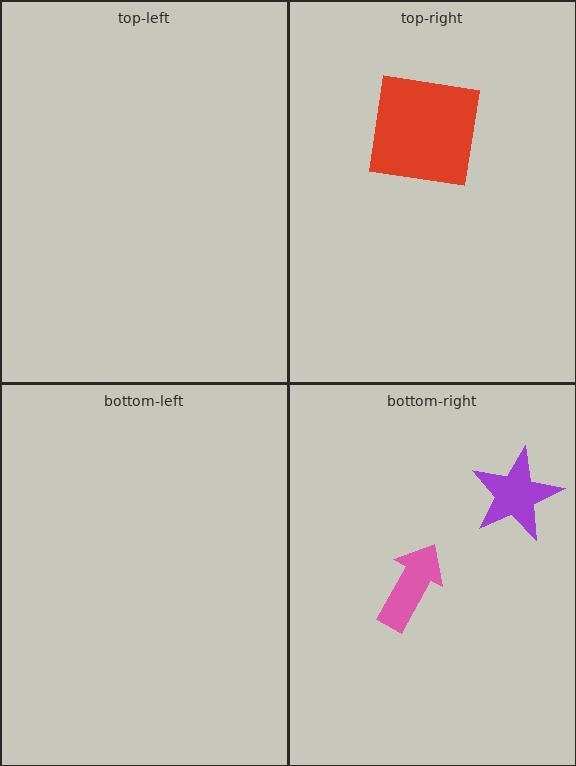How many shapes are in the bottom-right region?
2.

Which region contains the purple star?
The bottom-right region.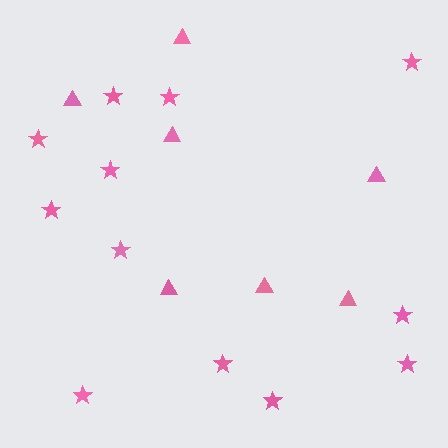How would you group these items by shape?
There are 2 groups: one group of triangles (7) and one group of stars (12).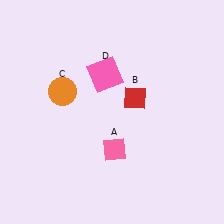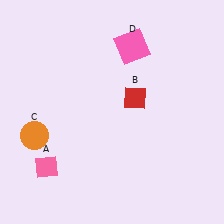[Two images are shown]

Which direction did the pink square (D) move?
The pink square (D) moved up.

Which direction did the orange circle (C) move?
The orange circle (C) moved down.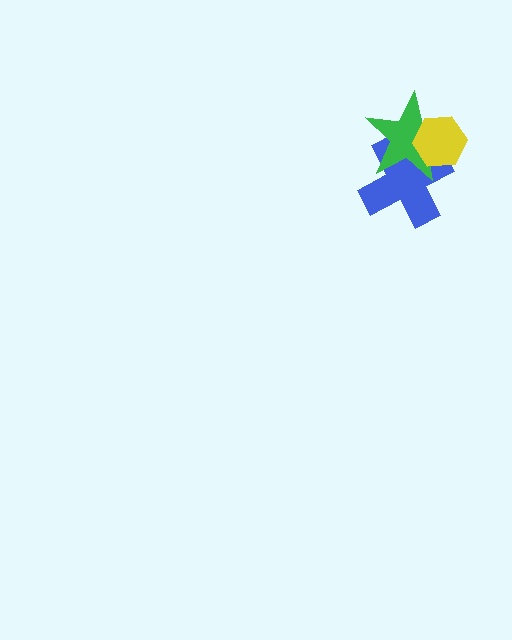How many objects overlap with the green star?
2 objects overlap with the green star.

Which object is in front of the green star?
The yellow hexagon is in front of the green star.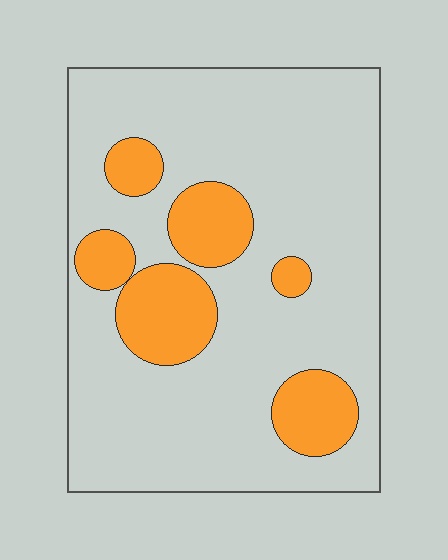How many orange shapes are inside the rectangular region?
6.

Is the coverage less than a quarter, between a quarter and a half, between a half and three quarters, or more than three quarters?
Less than a quarter.